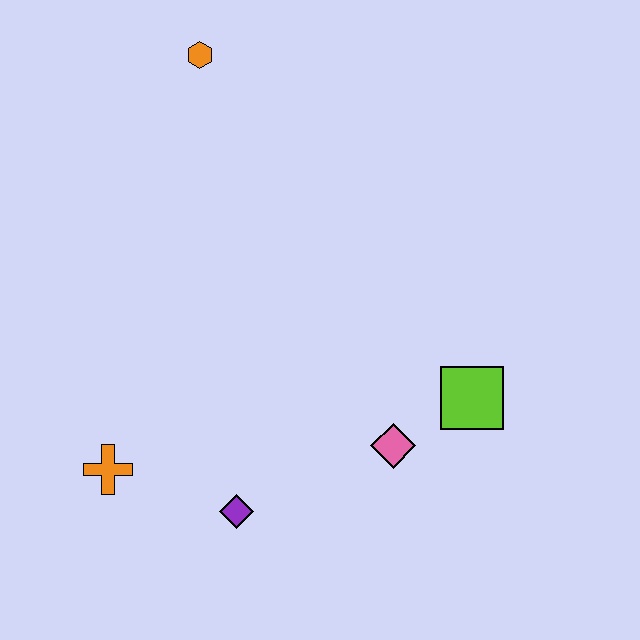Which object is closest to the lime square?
The pink diamond is closest to the lime square.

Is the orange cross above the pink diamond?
No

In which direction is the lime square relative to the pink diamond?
The lime square is to the right of the pink diamond.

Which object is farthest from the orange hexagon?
The purple diamond is farthest from the orange hexagon.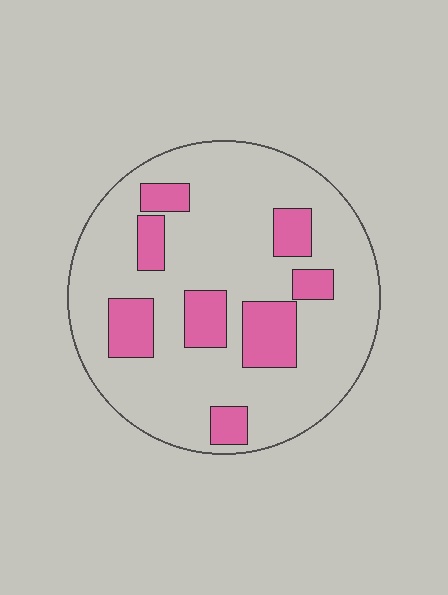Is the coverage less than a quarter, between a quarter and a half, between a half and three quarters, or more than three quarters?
Less than a quarter.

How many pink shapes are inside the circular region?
8.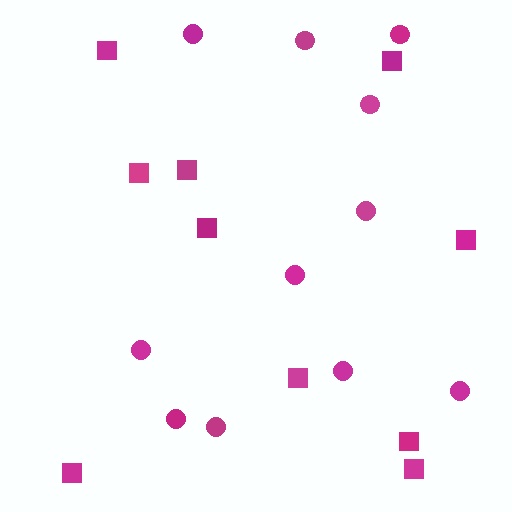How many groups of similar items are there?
There are 2 groups: one group of squares (10) and one group of circles (11).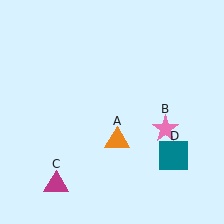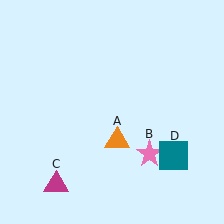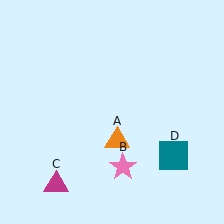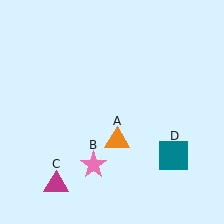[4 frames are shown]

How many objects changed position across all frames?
1 object changed position: pink star (object B).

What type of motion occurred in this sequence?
The pink star (object B) rotated clockwise around the center of the scene.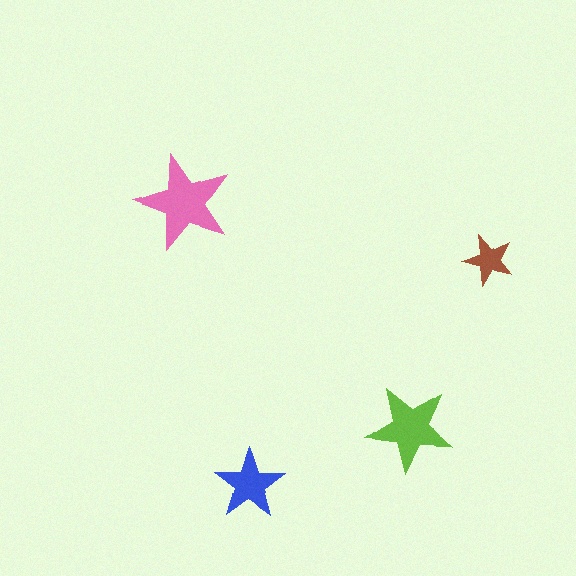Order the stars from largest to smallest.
the pink one, the lime one, the blue one, the brown one.